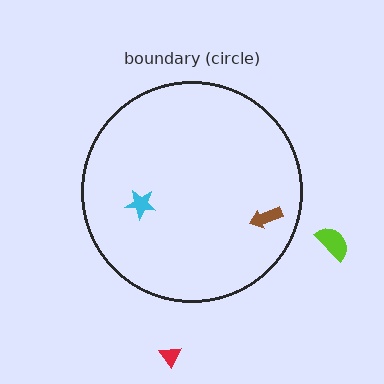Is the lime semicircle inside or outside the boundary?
Outside.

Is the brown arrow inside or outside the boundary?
Inside.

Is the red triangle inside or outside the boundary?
Outside.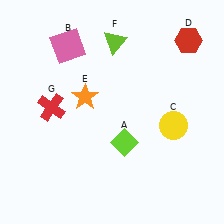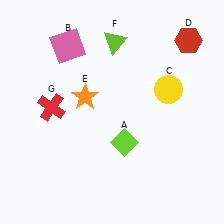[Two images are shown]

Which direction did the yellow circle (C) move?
The yellow circle (C) moved up.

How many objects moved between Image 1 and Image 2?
1 object moved between the two images.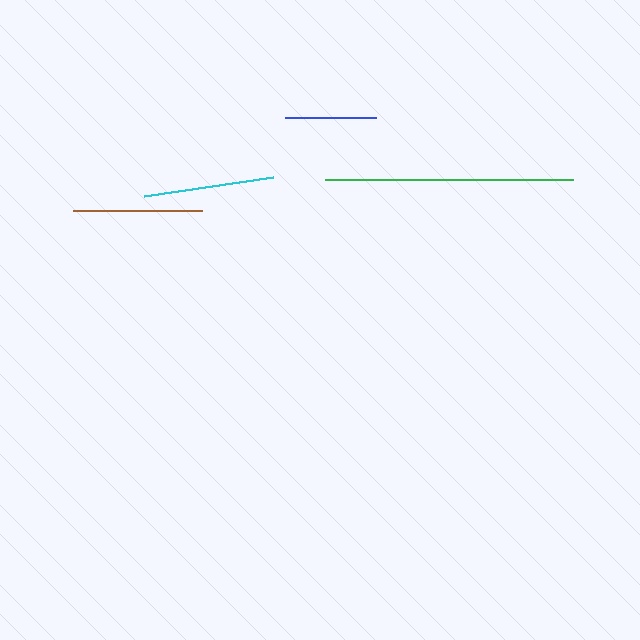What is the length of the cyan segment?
The cyan segment is approximately 130 pixels long.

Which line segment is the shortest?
The blue line is the shortest at approximately 91 pixels.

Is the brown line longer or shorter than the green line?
The green line is longer than the brown line.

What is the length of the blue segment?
The blue segment is approximately 91 pixels long.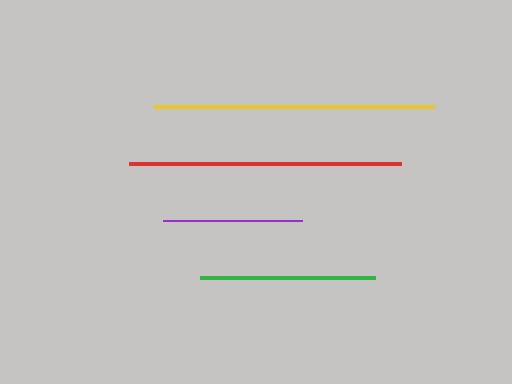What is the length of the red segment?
The red segment is approximately 272 pixels long.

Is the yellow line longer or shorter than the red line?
The yellow line is longer than the red line.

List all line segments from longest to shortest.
From longest to shortest: yellow, red, green, purple.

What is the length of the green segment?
The green segment is approximately 175 pixels long.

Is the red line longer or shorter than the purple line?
The red line is longer than the purple line.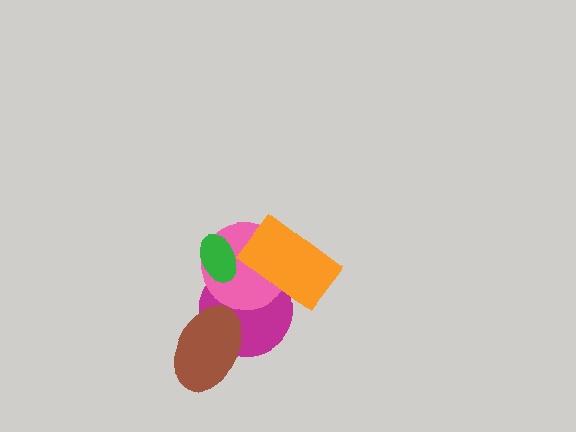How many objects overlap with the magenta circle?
4 objects overlap with the magenta circle.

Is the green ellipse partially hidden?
No, no other shape covers it.